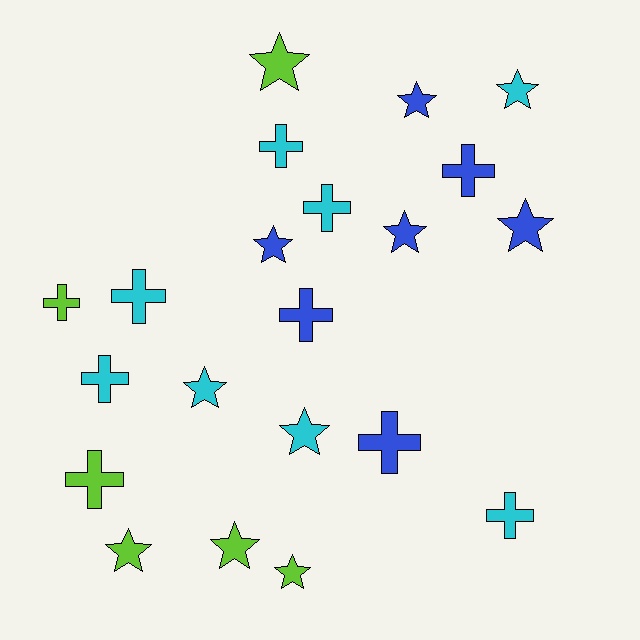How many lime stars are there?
There are 4 lime stars.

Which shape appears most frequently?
Star, with 11 objects.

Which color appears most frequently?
Cyan, with 8 objects.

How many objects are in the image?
There are 21 objects.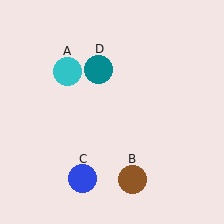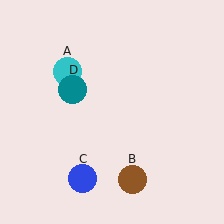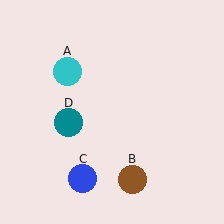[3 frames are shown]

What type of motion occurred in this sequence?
The teal circle (object D) rotated counterclockwise around the center of the scene.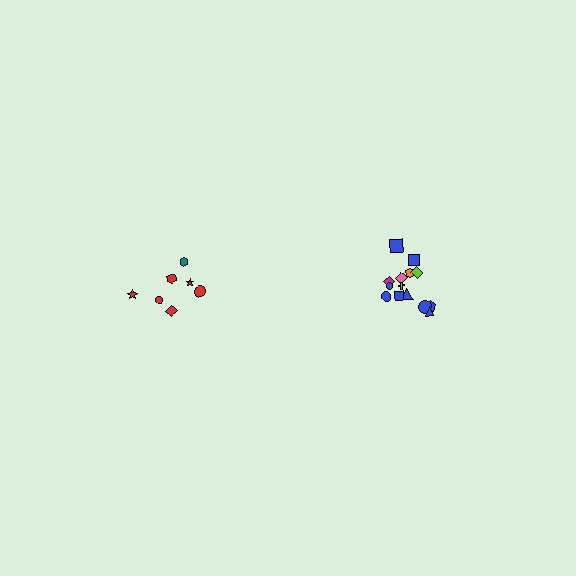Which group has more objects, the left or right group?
The right group.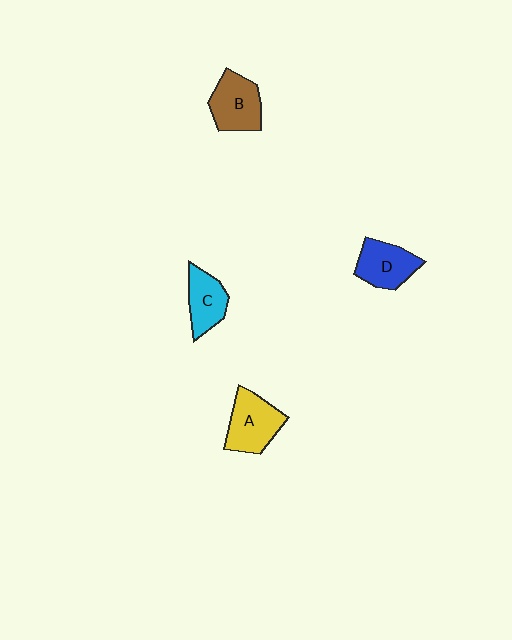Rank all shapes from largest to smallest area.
From largest to smallest: A (yellow), B (brown), D (blue), C (cyan).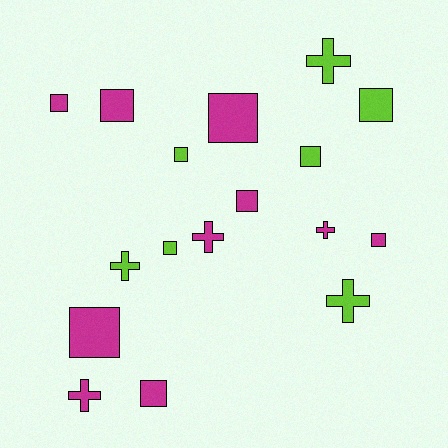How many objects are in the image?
There are 17 objects.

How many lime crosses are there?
There are 3 lime crosses.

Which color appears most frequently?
Magenta, with 10 objects.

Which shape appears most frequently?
Square, with 11 objects.